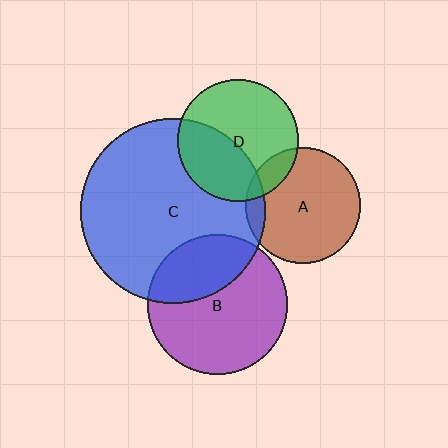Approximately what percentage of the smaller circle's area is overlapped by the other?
Approximately 10%.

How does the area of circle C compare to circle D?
Approximately 2.3 times.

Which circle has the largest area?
Circle C (blue).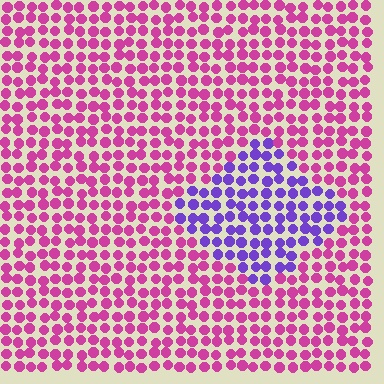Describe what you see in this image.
The image is filled with small magenta elements in a uniform arrangement. A diamond-shaped region is visible where the elements are tinted to a slightly different hue, forming a subtle color boundary.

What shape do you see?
I see a diamond.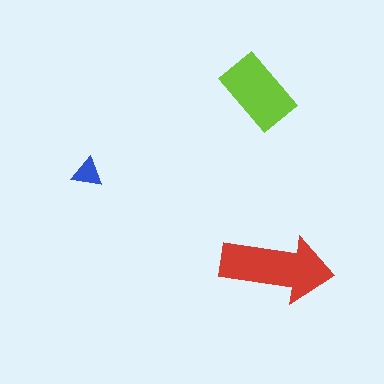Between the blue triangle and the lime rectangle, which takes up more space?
The lime rectangle.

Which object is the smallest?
The blue triangle.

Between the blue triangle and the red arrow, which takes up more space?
The red arrow.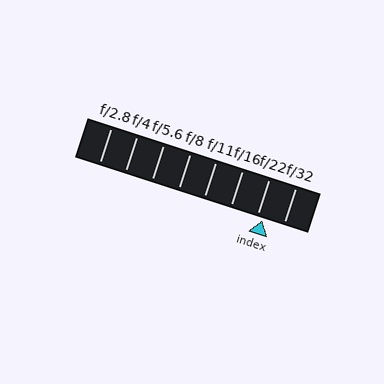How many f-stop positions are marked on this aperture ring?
There are 8 f-stop positions marked.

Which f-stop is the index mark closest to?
The index mark is closest to f/22.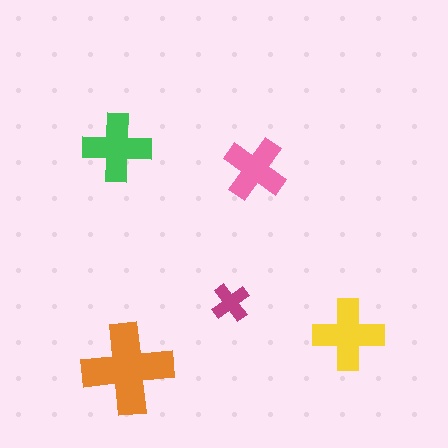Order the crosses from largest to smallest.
the orange one, the yellow one, the green one, the pink one, the magenta one.